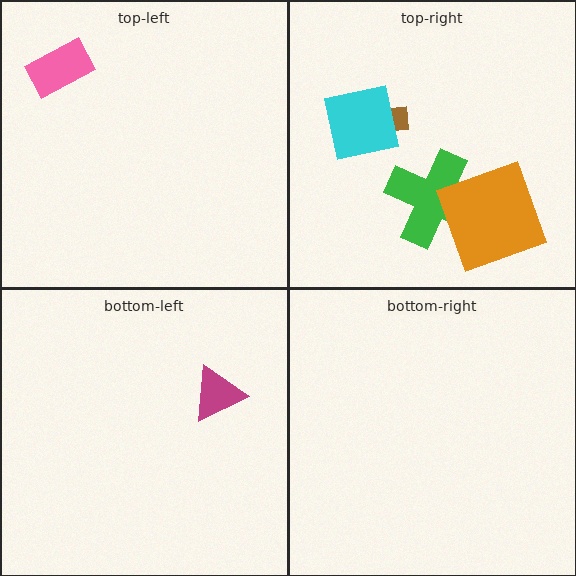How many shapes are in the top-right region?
4.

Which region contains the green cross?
The top-right region.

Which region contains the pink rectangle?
The top-left region.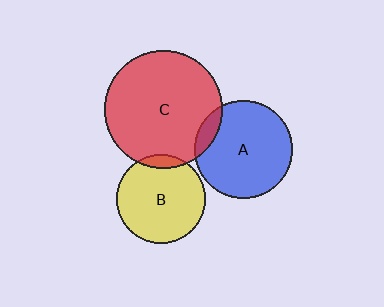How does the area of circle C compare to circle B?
Approximately 1.7 times.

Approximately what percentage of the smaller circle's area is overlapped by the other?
Approximately 10%.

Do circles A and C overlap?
Yes.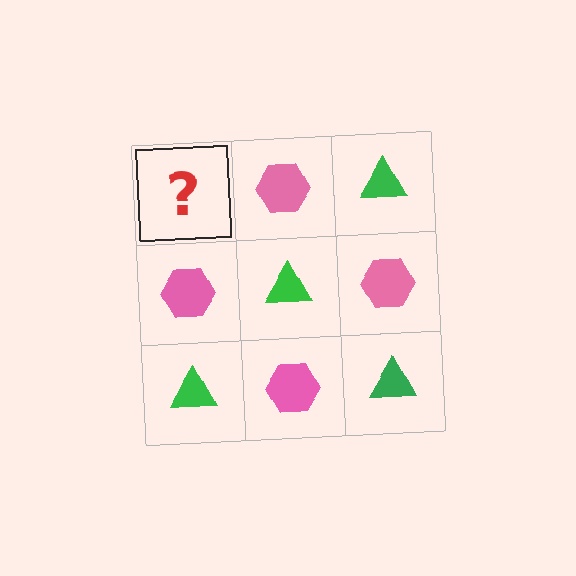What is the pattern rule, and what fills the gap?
The rule is that it alternates green triangle and pink hexagon in a checkerboard pattern. The gap should be filled with a green triangle.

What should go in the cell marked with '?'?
The missing cell should contain a green triangle.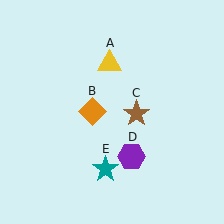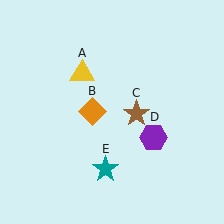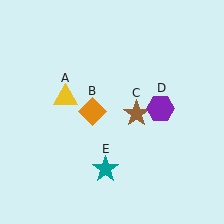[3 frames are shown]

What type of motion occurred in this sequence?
The yellow triangle (object A), purple hexagon (object D) rotated counterclockwise around the center of the scene.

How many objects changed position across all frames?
2 objects changed position: yellow triangle (object A), purple hexagon (object D).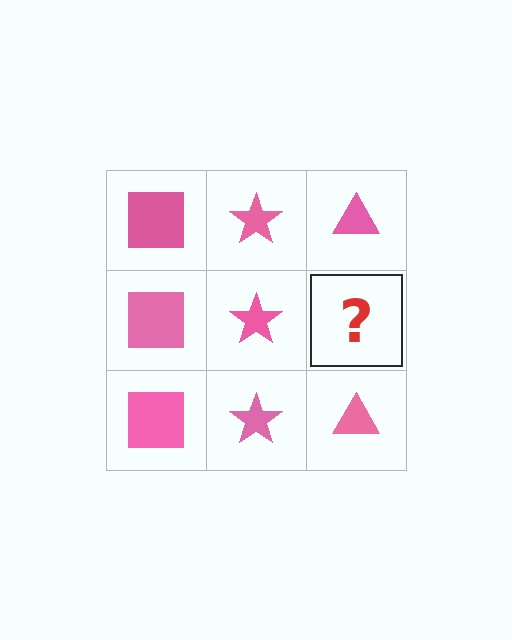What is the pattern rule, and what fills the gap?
The rule is that each column has a consistent shape. The gap should be filled with a pink triangle.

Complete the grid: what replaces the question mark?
The question mark should be replaced with a pink triangle.